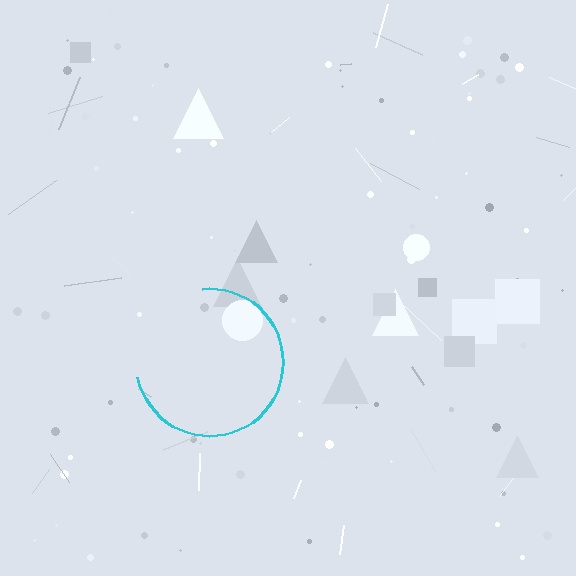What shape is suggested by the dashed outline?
The dashed outline suggests a circle.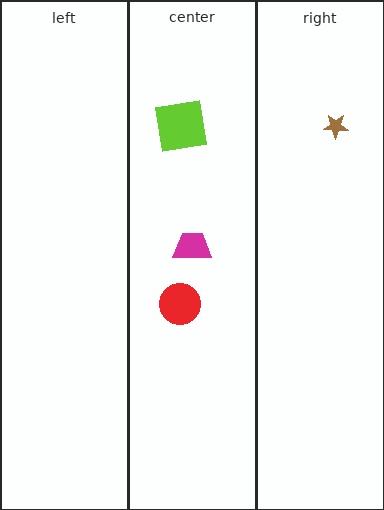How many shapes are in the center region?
3.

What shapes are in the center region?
The lime square, the magenta trapezoid, the red circle.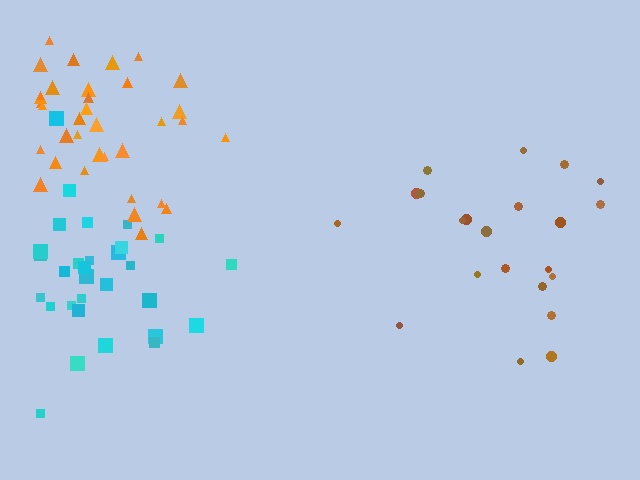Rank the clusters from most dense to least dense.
orange, cyan, brown.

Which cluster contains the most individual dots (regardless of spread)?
Orange (35).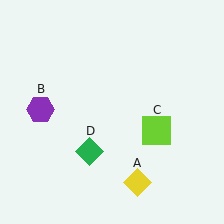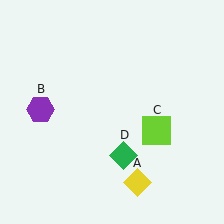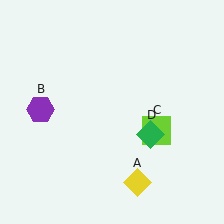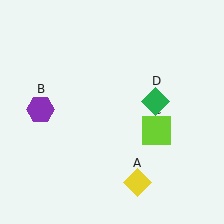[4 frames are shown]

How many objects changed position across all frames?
1 object changed position: green diamond (object D).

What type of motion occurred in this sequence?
The green diamond (object D) rotated counterclockwise around the center of the scene.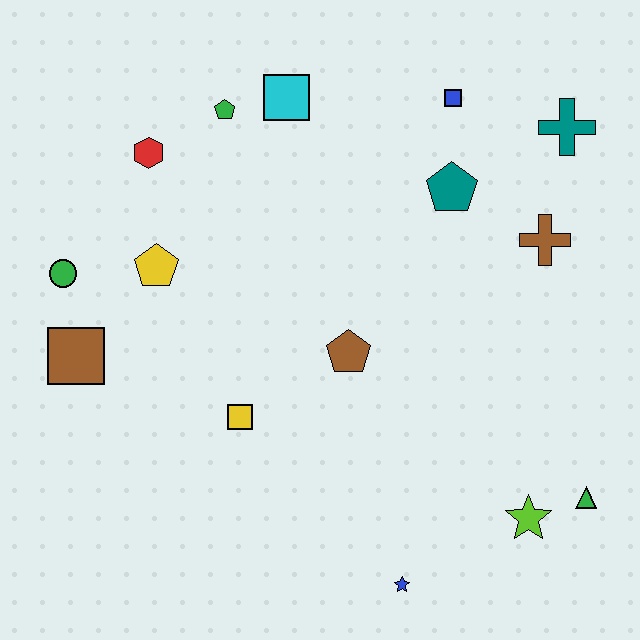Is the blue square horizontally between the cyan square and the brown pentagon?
No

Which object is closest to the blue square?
The teal pentagon is closest to the blue square.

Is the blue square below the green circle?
No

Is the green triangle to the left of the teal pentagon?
No